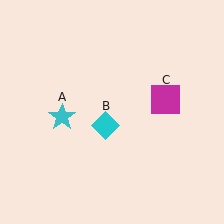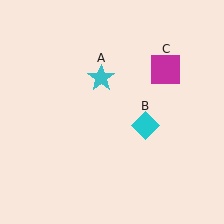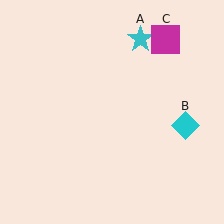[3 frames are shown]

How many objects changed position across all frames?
3 objects changed position: cyan star (object A), cyan diamond (object B), magenta square (object C).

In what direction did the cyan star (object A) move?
The cyan star (object A) moved up and to the right.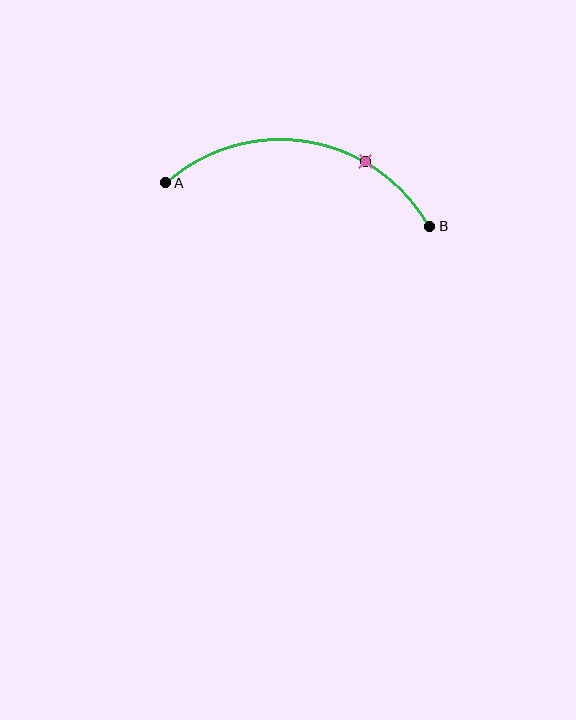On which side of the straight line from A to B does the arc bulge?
The arc bulges above the straight line connecting A and B.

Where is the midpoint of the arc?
The arc midpoint is the point on the curve farthest from the straight line joining A and B. It sits above that line.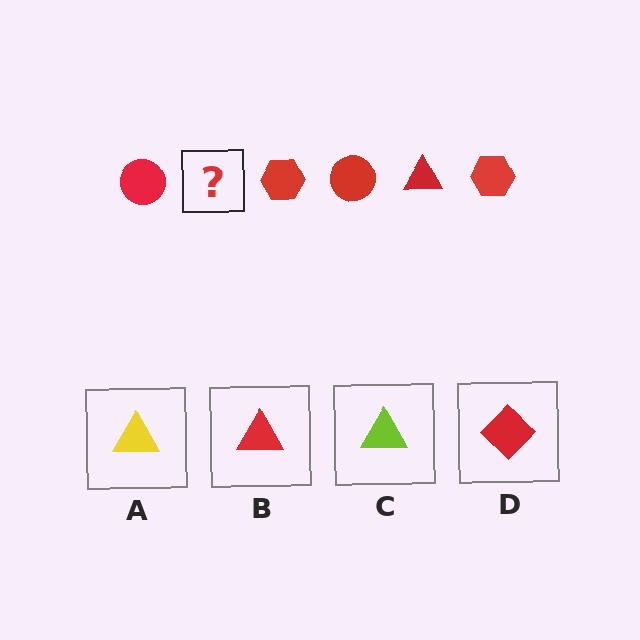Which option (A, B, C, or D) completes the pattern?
B.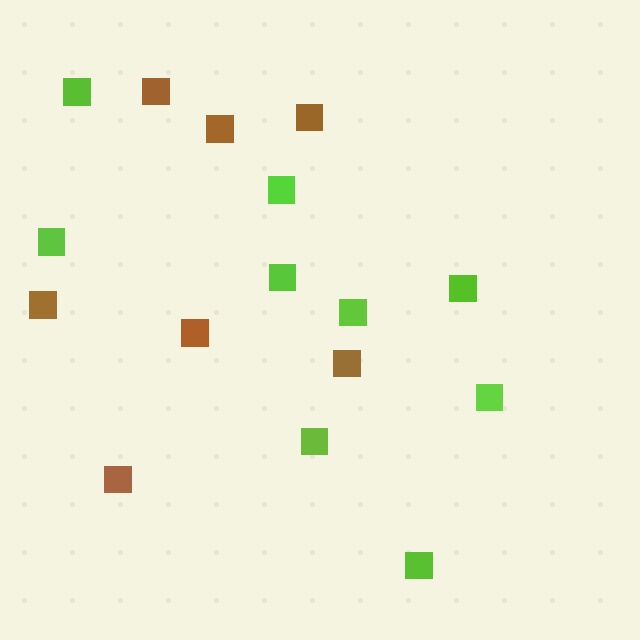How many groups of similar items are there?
There are 2 groups: one group of lime squares (9) and one group of brown squares (7).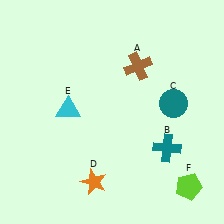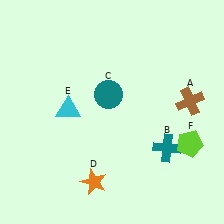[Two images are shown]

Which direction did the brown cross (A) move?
The brown cross (A) moved right.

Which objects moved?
The objects that moved are: the brown cross (A), the teal circle (C), the lime pentagon (F).